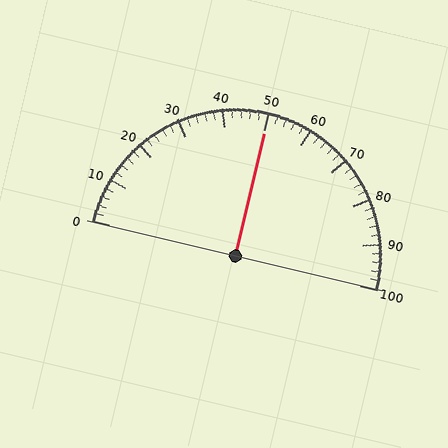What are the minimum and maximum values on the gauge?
The gauge ranges from 0 to 100.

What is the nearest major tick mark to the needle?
The nearest major tick mark is 50.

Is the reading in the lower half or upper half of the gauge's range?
The reading is in the upper half of the range (0 to 100).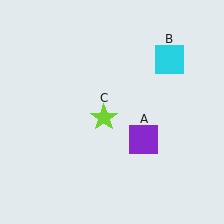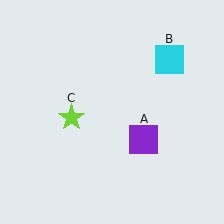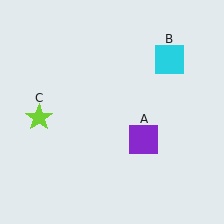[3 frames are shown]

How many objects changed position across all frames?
1 object changed position: lime star (object C).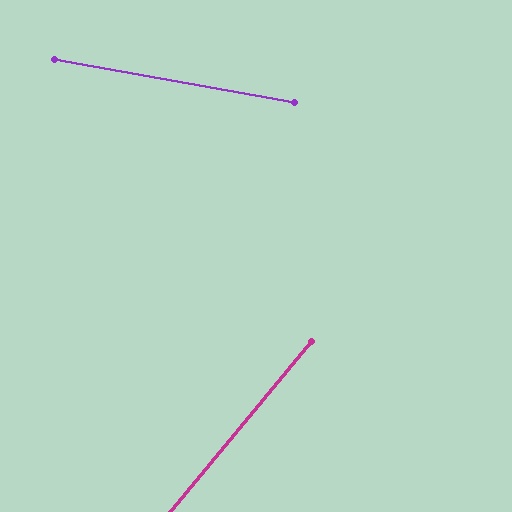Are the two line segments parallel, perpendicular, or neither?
Neither parallel nor perpendicular — they differ by about 61°.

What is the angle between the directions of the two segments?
Approximately 61 degrees.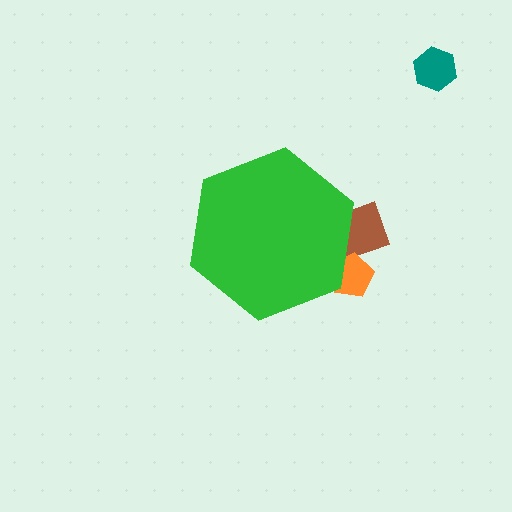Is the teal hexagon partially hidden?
No, the teal hexagon is fully visible.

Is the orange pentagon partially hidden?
Yes, the orange pentagon is partially hidden behind the green hexagon.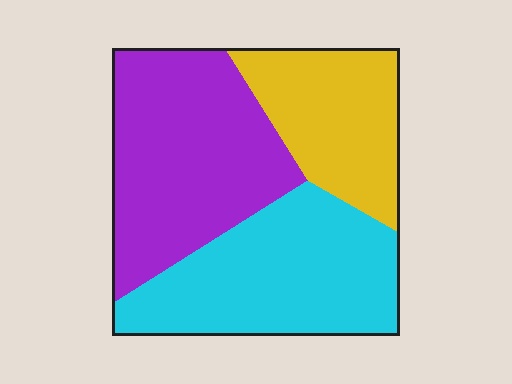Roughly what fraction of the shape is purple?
Purple takes up about two fifths (2/5) of the shape.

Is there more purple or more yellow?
Purple.